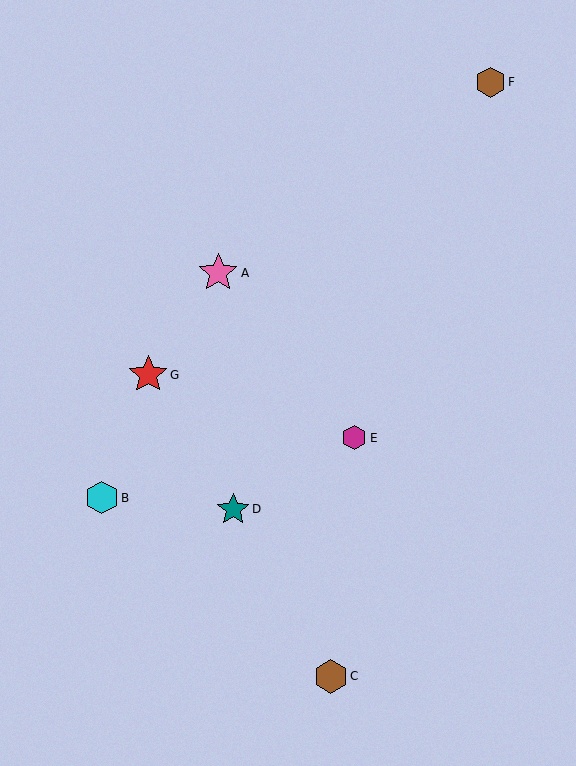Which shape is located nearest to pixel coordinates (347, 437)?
The magenta hexagon (labeled E) at (354, 438) is nearest to that location.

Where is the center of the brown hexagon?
The center of the brown hexagon is at (490, 82).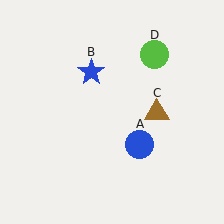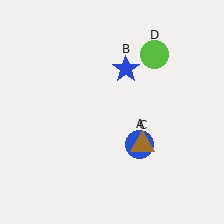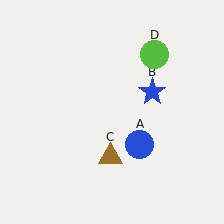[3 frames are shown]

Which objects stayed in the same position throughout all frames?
Blue circle (object A) and lime circle (object D) remained stationary.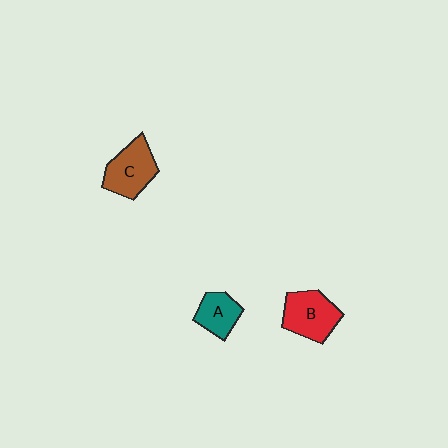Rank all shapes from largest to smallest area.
From largest to smallest: B (red), C (brown), A (teal).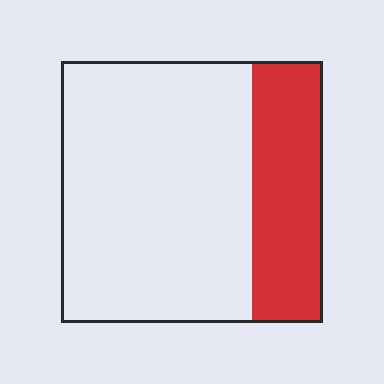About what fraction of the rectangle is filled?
About one quarter (1/4).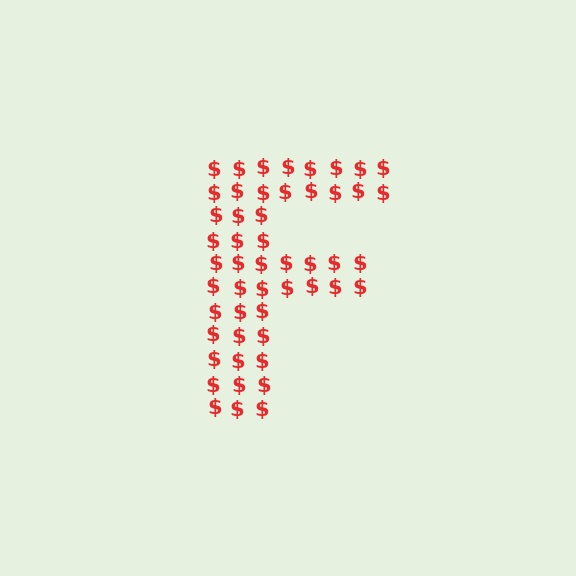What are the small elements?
The small elements are dollar signs.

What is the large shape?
The large shape is the letter F.